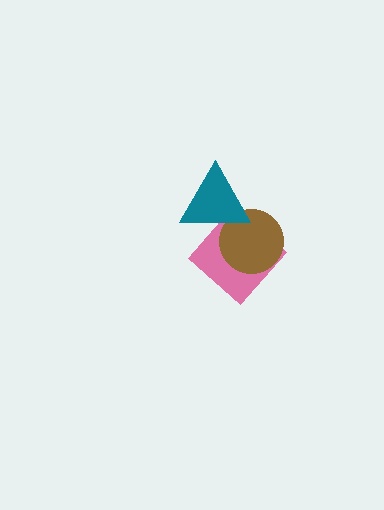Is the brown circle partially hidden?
Yes, it is partially covered by another shape.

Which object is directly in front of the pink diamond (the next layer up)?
The brown circle is directly in front of the pink diamond.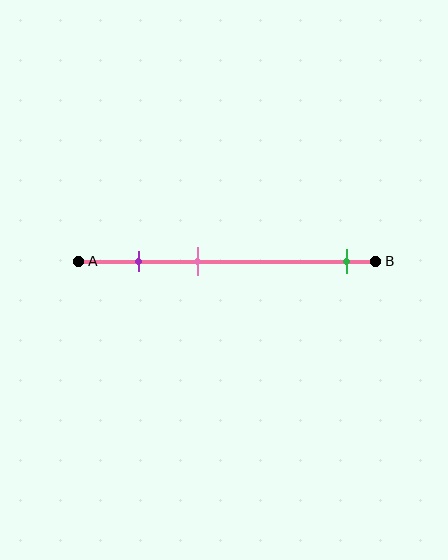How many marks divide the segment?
There are 3 marks dividing the segment.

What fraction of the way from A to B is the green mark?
The green mark is approximately 90% (0.9) of the way from A to B.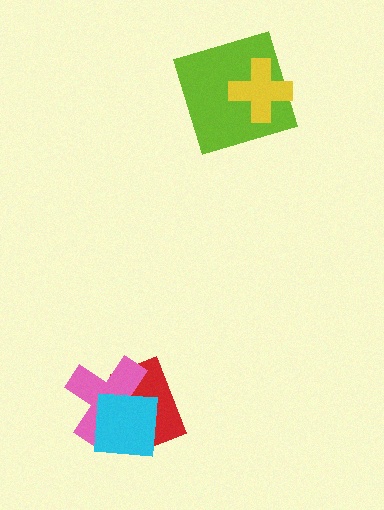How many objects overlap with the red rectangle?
2 objects overlap with the red rectangle.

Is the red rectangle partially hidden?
Yes, it is partially covered by another shape.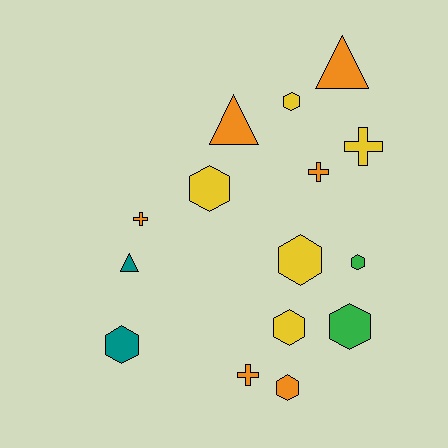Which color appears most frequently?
Orange, with 6 objects.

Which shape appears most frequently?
Hexagon, with 8 objects.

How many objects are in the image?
There are 15 objects.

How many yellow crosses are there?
There is 1 yellow cross.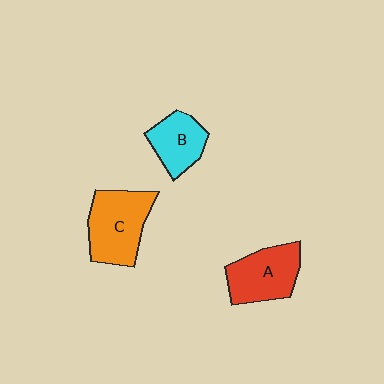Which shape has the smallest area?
Shape B (cyan).